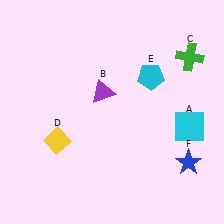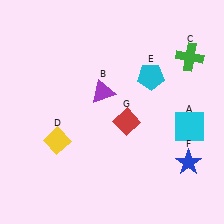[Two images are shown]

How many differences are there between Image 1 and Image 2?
There is 1 difference between the two images.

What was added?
A red diamond (G) was added in Image 2.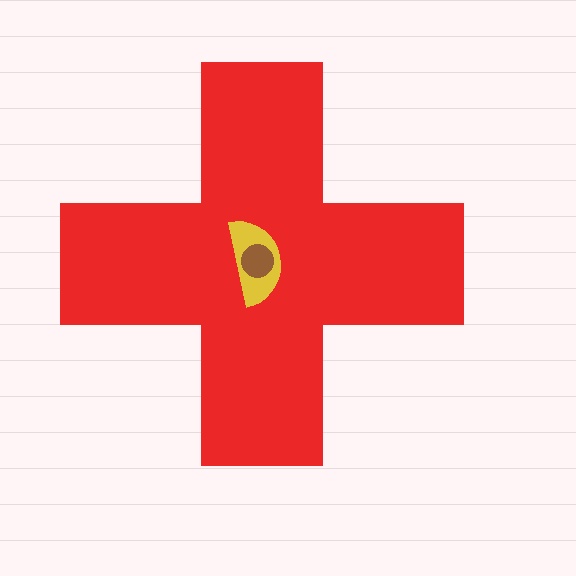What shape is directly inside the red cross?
The yellow semicircle.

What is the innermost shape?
The brown circle.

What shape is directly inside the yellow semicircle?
The brown circle.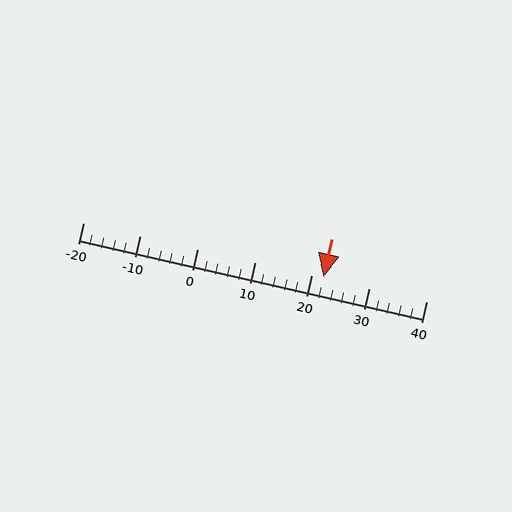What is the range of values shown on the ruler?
The ruler shows values from -20 to 40.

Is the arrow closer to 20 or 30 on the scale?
The arrow is closer to 20.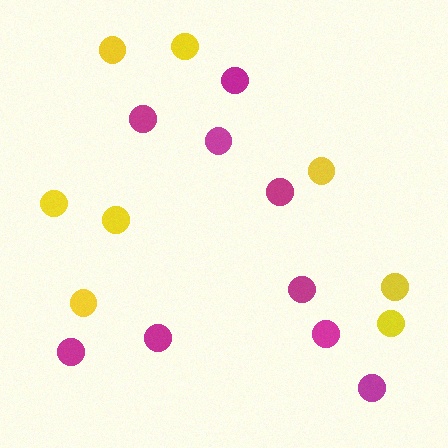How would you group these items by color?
There are 2 groups: one group of magenta circles (9) and one group of yellow circles (8).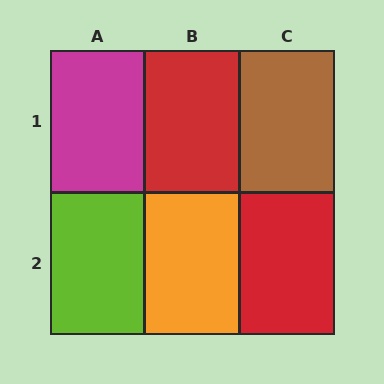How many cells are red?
2 cells are red.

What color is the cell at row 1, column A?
Magenta.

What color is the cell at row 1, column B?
Red.